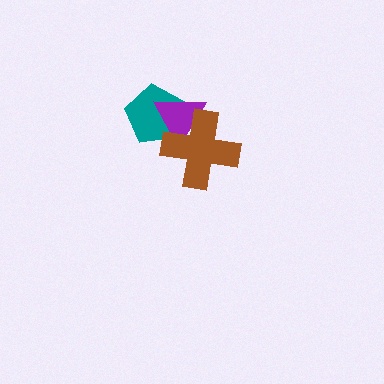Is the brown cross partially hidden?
No, no other shape covers it.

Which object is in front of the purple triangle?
The brown cross is in front of the purple triangle.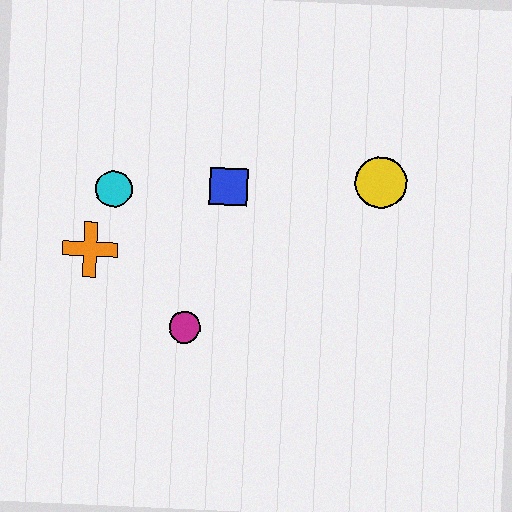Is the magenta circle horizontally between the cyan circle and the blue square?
Yes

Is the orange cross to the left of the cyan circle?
Yes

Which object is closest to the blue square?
The cyan circle is closest to the blue square.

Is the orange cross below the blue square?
Yes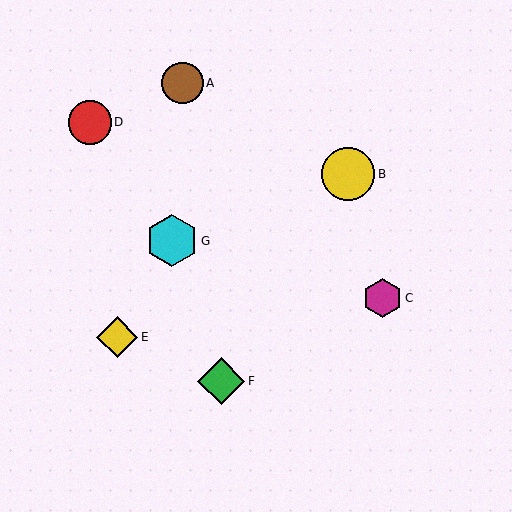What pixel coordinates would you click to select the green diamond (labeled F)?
Click at (221, 381) to select the green diamond F.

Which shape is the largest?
The yellow circle (labeled B) is the largest.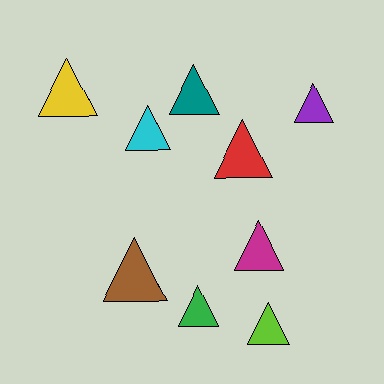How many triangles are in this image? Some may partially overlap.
There are 9 triangles.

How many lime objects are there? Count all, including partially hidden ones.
There is 1 lime object.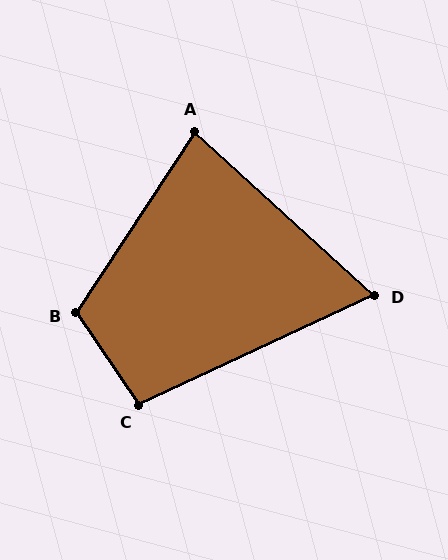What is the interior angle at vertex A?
Approximately 81 degrees (acute).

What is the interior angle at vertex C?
Approximately 99 degrees (obtuse).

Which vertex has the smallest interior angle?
D, at approximately 67 degrees.